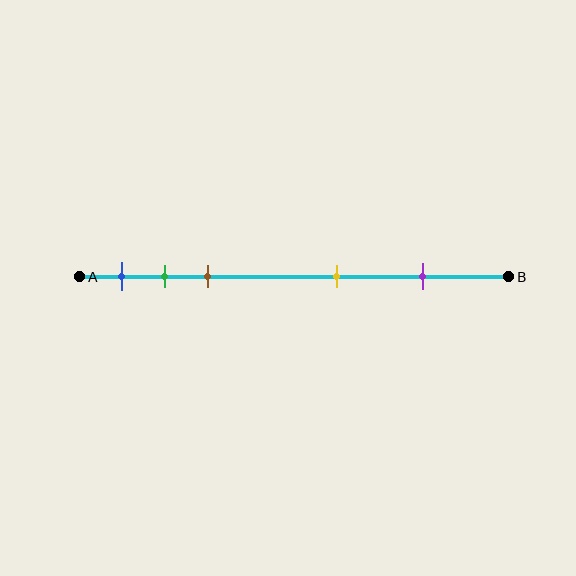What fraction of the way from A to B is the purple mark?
The purple mark is approximately 80% (0.8) of the way from A to B.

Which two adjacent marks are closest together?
The green and brown marks are the closest adjacent pair.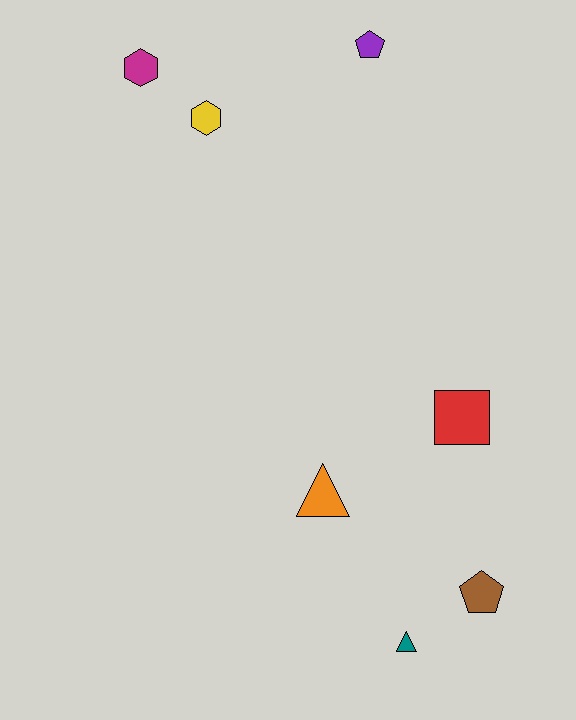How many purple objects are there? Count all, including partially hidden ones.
There is 1 purple object.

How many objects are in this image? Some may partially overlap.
There are 7 objects.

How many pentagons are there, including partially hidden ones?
There are 2 pentagons.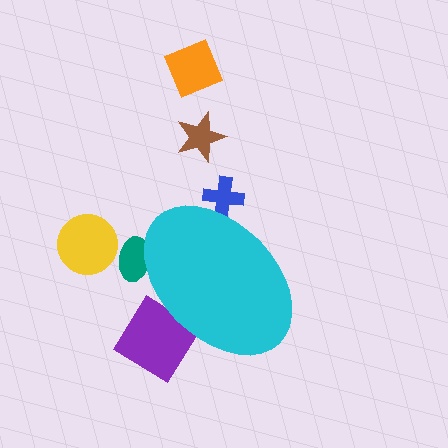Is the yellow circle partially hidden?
No, the yellow circle is fully visible.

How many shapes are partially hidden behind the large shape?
3 shapes are partially hidden.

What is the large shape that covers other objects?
A cyan ellipse.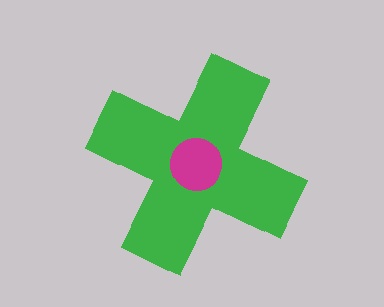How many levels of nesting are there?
2.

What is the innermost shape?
The magenta circle.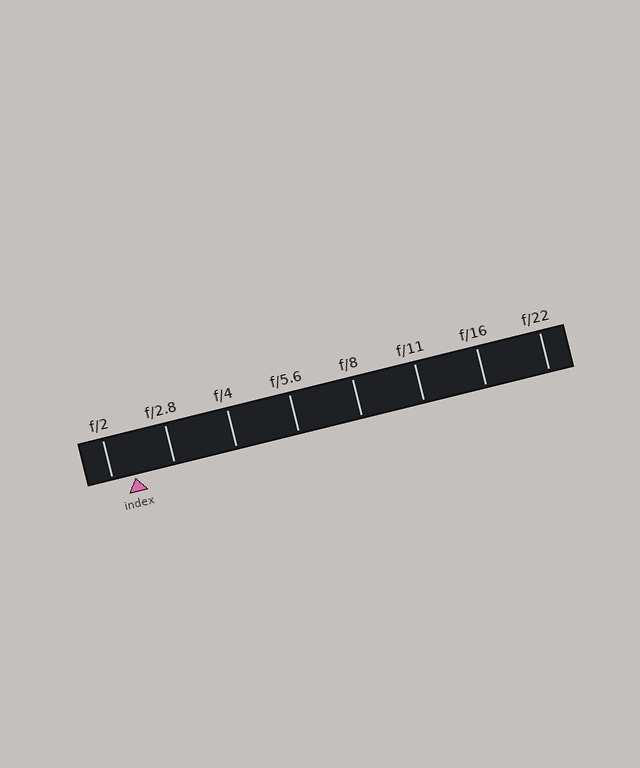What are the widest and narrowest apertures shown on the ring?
The widest aperture shown is f/2 and the narrowest is f/22.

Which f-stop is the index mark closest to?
The index mark is closest to f/2.